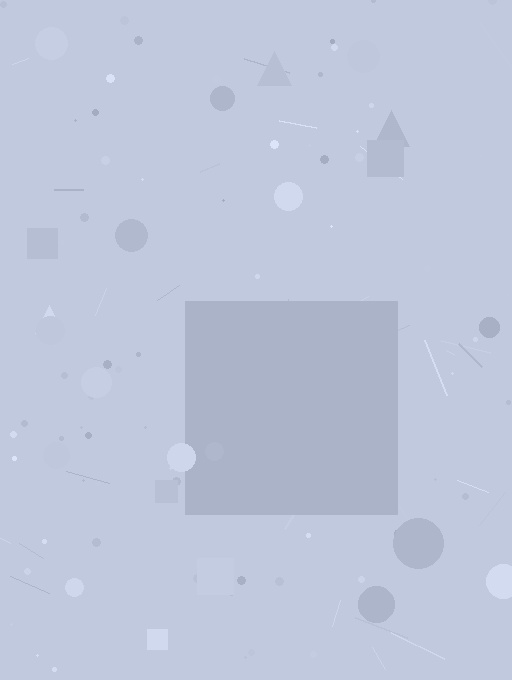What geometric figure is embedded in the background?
A square is embedded in the background.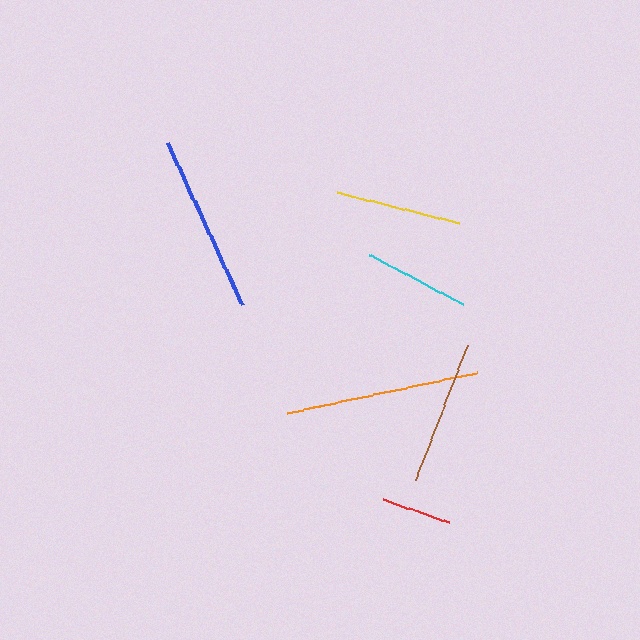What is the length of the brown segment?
The brown segment is approximately 145 pixels long.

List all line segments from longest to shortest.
From longest to shortest: orange, blue, brown, yellow, cyan, red.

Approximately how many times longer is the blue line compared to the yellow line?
The blue line is approximately 1.4 times the length of the yellow line.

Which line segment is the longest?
The orange line is the longest at approximately 195 pixels.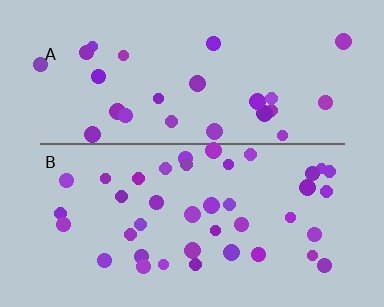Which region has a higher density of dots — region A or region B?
B (the bottom).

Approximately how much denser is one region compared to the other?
Approximately 1.5× — region B over region A.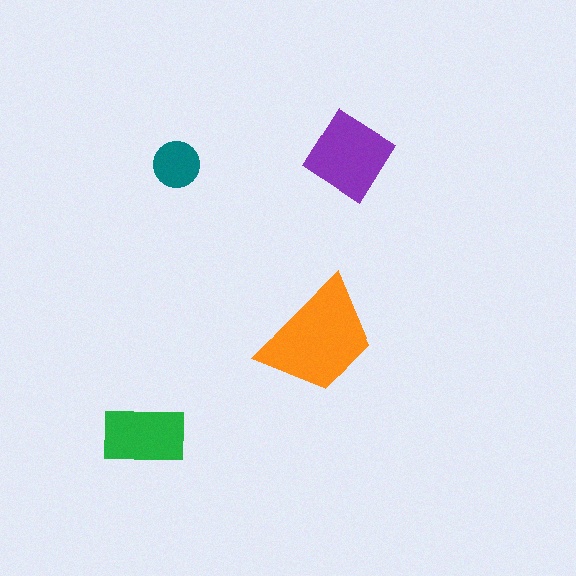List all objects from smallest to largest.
The teal circle, the green rectangle, the purple diamond, the orange trapezoid.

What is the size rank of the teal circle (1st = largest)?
4th.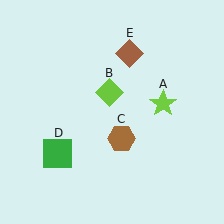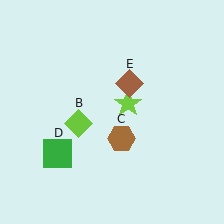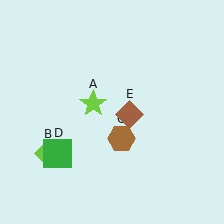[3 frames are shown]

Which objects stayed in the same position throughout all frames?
Brown hexagon (object C) and green square (object D) remained stationary.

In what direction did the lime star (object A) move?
The lime star (object A) moved left.